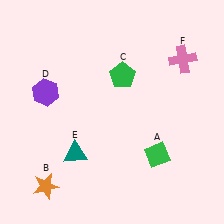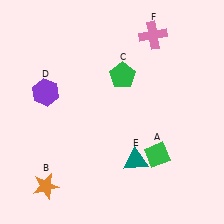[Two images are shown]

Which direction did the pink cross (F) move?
The pink cross (F) moved left.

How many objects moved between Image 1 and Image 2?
2 objects moved between the two images.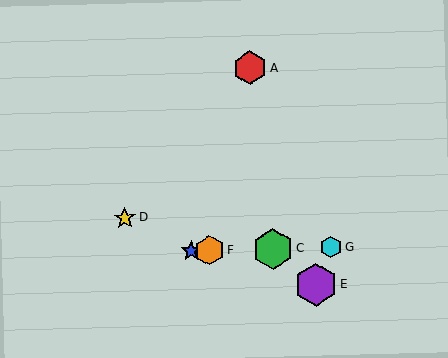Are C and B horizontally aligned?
Yes, both are at y≈249.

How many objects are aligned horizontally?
4 objects (B, C, F, G) are aligned horizontally.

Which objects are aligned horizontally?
Objects B, C, F, G are aligned horizontally.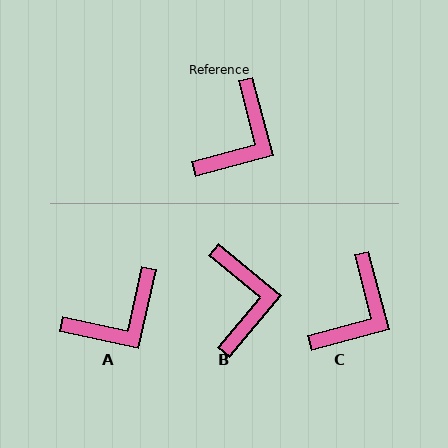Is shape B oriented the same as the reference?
No, it is off by about 36 degrees.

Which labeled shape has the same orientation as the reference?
C.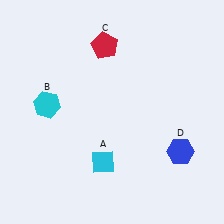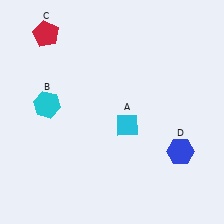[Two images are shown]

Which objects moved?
The objects that moved are: the cyan diamond (A), the red pentagon (C).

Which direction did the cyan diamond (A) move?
The cyan diamond (A) moved up.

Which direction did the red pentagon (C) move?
The red pentagon (C) moved left.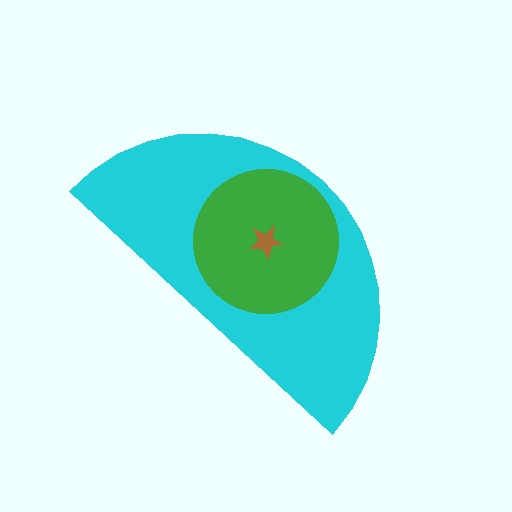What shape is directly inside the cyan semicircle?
The green circle.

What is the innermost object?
The brown star.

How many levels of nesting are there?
3.